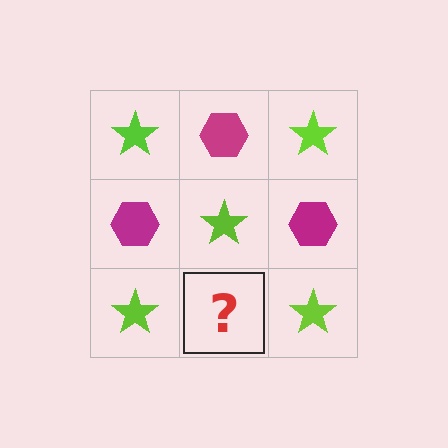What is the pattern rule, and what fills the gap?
The rule is that it alternates lime star and magenta hexagon in a checkerboard pattern. The gap should be filled with a magenta hexagon.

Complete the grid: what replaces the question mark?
The question mark should be replaced with a magenta hexagon.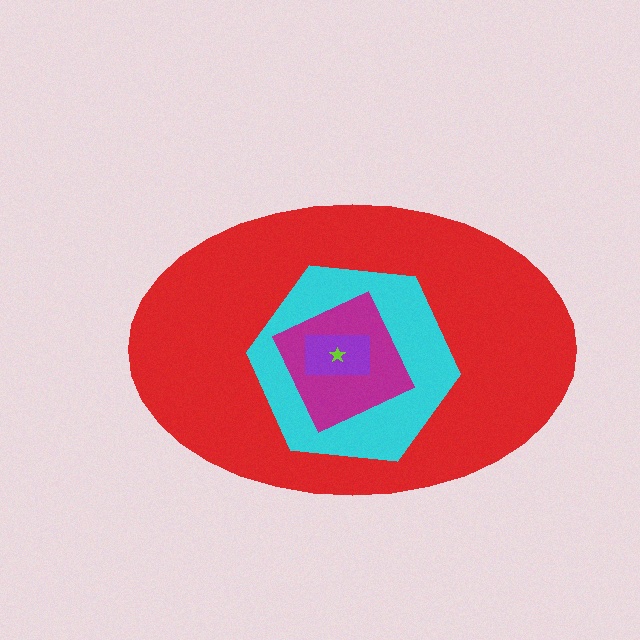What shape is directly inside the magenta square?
The purple rectangle.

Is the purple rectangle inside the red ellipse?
Yes.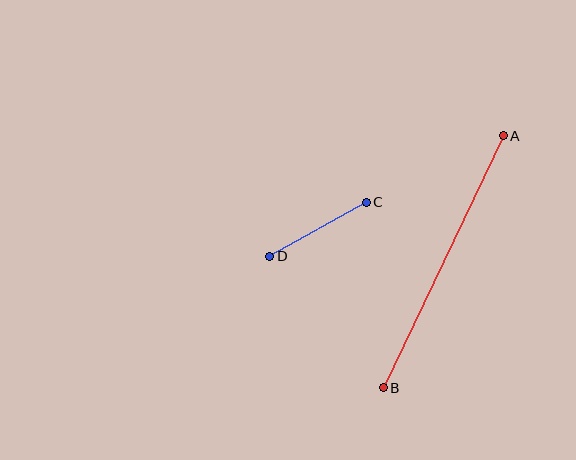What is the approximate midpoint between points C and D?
The midpoint is at approximately (318, 229) pixels.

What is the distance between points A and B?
The distance is approximately 279 pixels.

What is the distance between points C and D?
The distance is approximately 111 pixels.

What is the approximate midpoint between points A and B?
The midpoint is at approximately (443, 262) pixels.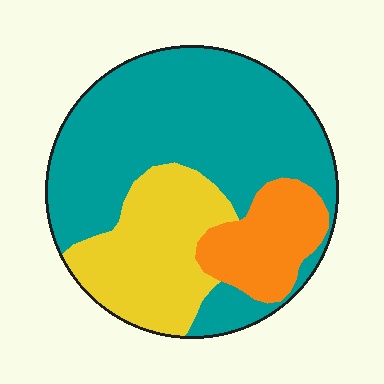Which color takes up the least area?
Orange, at roughly 15%.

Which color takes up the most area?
Teal, at roughly 60%.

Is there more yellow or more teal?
Teal.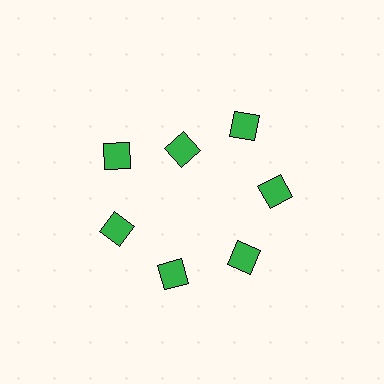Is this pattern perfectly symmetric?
No. The 7 green diamonds are arranged in a ring, but one element near the 12 o'clock position is pulled inward toward the center, breaking the 7-fold rotational symmetry.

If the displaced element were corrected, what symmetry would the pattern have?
It would have 7-fold rotational symmetry — the pattern would map onto itself every 51 degrees.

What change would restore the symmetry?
The symmetry would be restored by moving it outward, back onto the ring so that all 7 diamonds sit at equal angles and equal distance from the center.